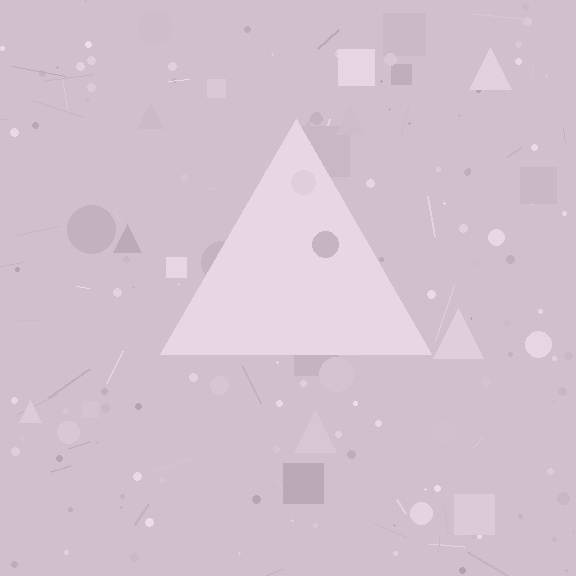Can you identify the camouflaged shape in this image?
The camouflaged shape is a triangle.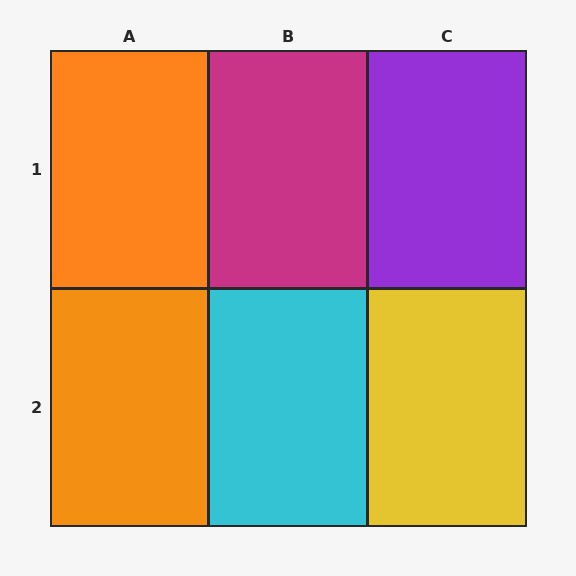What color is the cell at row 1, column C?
Purple.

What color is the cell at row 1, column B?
Magenta.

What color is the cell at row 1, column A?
Orange.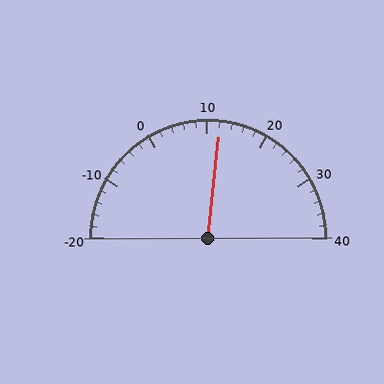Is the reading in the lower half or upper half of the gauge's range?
The reading is in the upper half of the range (-20 to 40).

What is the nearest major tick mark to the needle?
The nearest major tick mark is 10.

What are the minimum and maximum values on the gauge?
The gauge ranges from -20 to 40.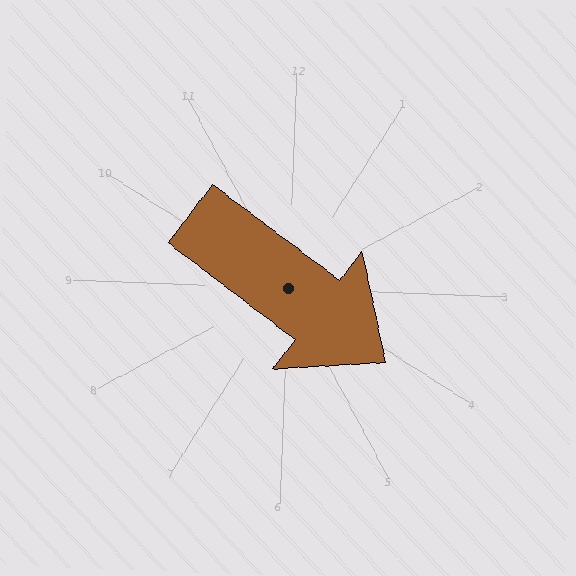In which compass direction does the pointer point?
Southeast.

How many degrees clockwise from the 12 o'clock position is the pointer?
Approximately 125 degrees.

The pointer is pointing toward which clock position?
Roughly 4 o'clock.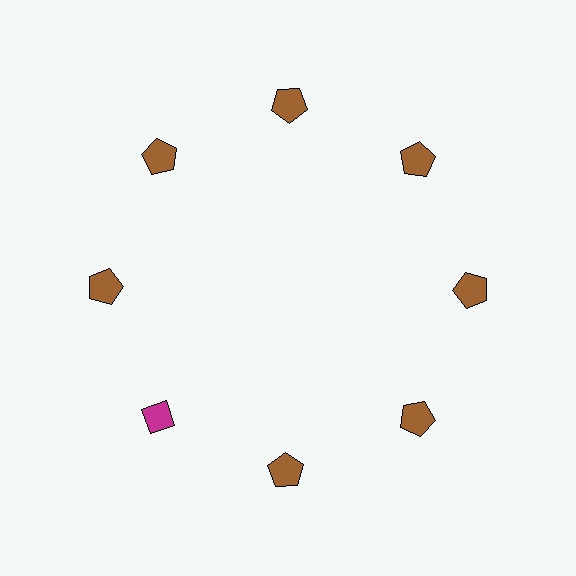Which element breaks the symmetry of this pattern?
The magenta diamond at roughly the 8 o'clock position breaks the symmetry. All other shapes are brown pentagons.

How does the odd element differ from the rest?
It differs in both color (magenta instead of brown) and shape (diamond instead of pentagon).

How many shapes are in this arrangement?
There are 8 shapes arranged in a ring pattern.